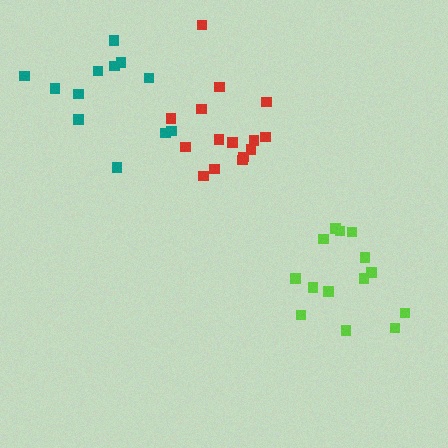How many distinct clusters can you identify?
There are 3 distinct clusters.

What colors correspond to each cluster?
The clusters are colored: lime, red, teal.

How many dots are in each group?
Group 1: 14 dots, Group 2: 15 dots, Group 3: 12 dots (41 total).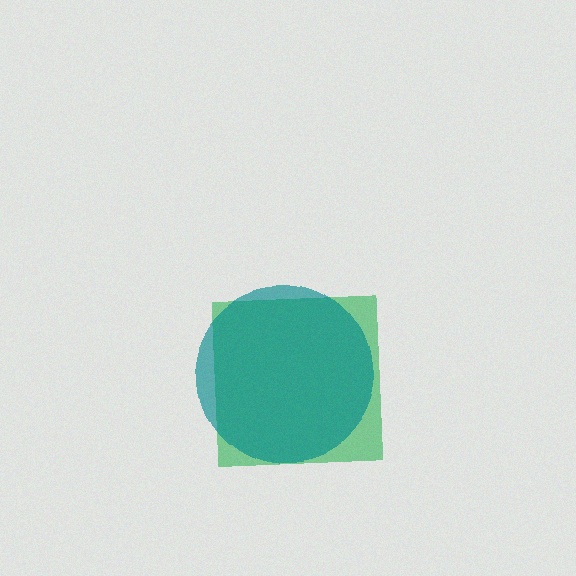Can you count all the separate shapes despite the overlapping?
Yes, there are 2 separate shapes.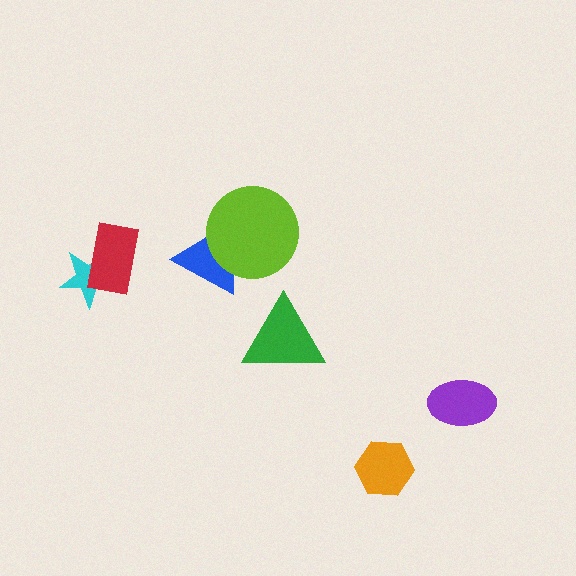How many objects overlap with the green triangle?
0 objects overlap with the green triangle.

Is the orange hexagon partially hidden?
No, no other shape covers it.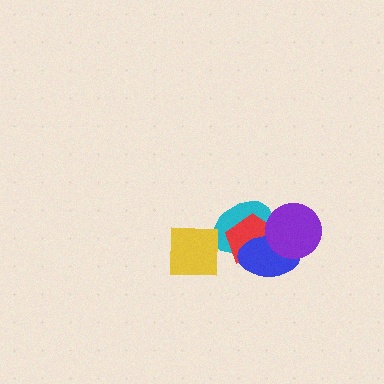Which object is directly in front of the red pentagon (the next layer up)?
The blue ellipse is directly in front of the red pentagon.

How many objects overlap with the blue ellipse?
3 objects overlap with the blue ellipse.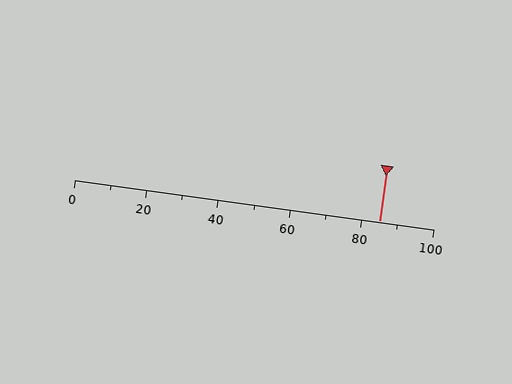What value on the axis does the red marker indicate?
The marker indicates approximately 85.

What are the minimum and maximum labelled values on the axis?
The axis runs from 0 to 100.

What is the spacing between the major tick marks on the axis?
The major ticks are spaced 20 apart.